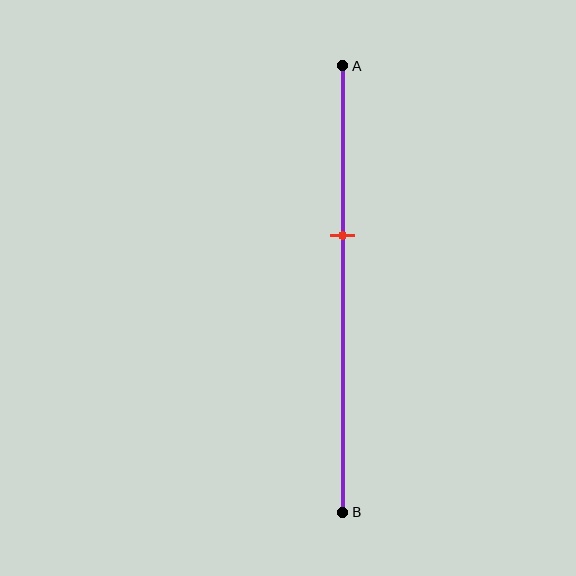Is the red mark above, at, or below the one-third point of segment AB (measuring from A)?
The red mark is below the one-third point of segment AB.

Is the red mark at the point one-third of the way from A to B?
No, the mark is at about 40% from A, not at the 33% one-third point.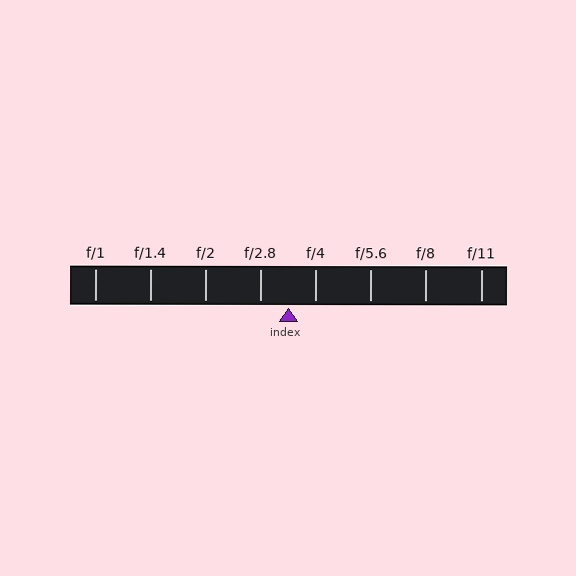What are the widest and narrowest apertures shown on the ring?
The widest aperture shown is f/1 and the narrowest is f/11.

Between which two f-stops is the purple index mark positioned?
The index mark is between f/2.8 and f/4.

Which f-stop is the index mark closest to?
The index mark is closest to f/4.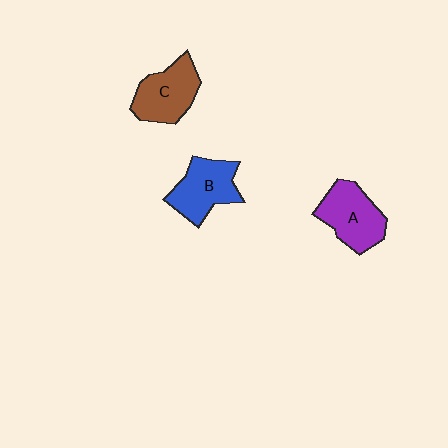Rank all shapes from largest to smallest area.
From largest to smallest: A (purple), B (blue), C (brown).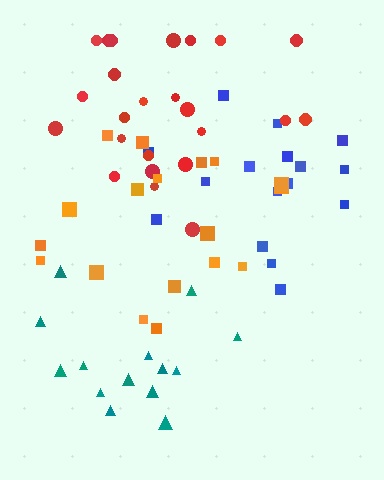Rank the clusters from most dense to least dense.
red, teal, blue, orange.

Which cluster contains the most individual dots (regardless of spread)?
Red (24).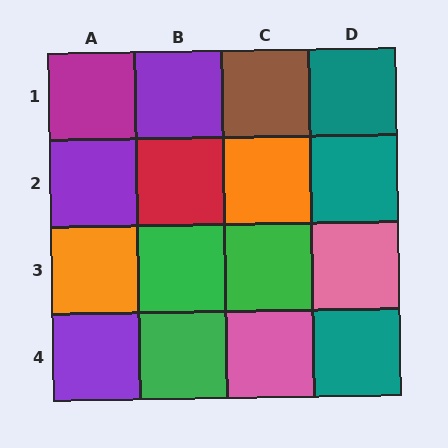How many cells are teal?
3 cells are teal.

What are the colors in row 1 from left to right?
Magenta, purple, brown, teal.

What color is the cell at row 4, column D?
Teal.